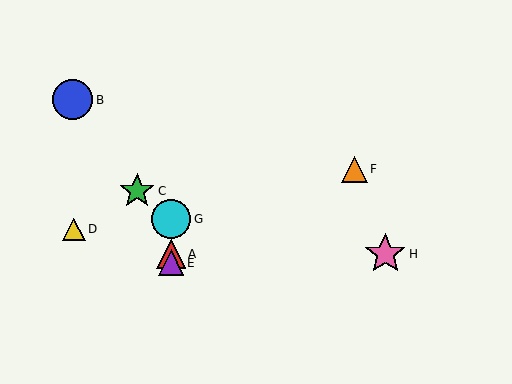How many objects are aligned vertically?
3 objects (A, E, G) are aligned vertically.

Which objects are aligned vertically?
Objects A, E, G are aligned vertically.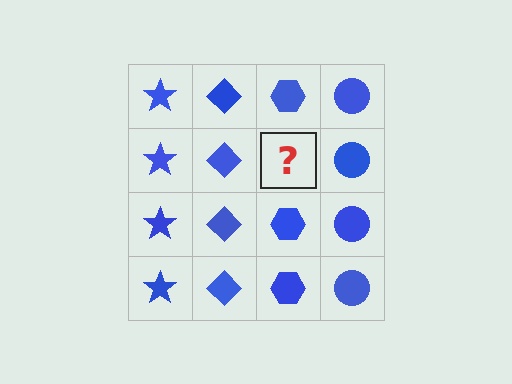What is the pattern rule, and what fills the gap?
The rule is that each column has a consistent shape. The gap should be filled with a blue hexagon.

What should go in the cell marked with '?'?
The missing cell should contain a blue hexagon.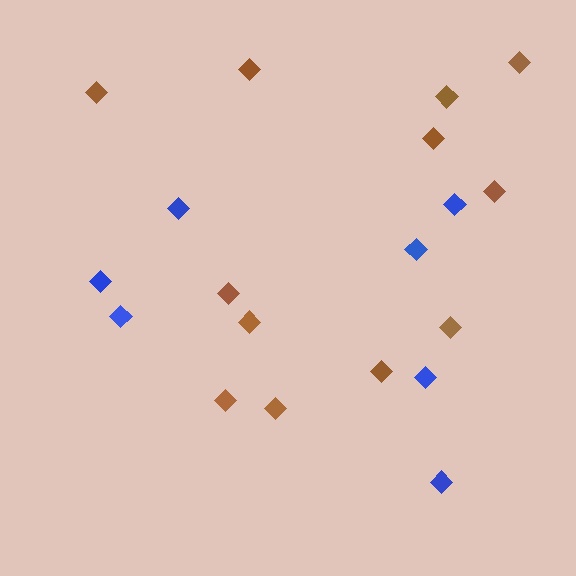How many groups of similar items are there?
There are 2 groups: one group of blue diamonds (7) and one group of brown diamonds (12).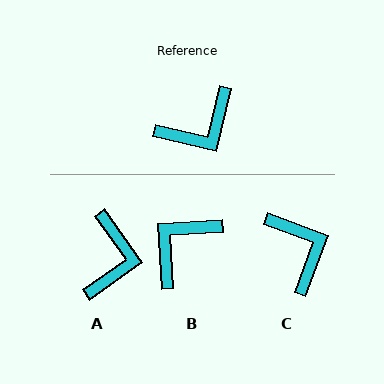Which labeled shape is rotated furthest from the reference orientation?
B, about 163 degrees away.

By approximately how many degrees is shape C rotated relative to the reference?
Approximately 83 degrees counter-clockwise.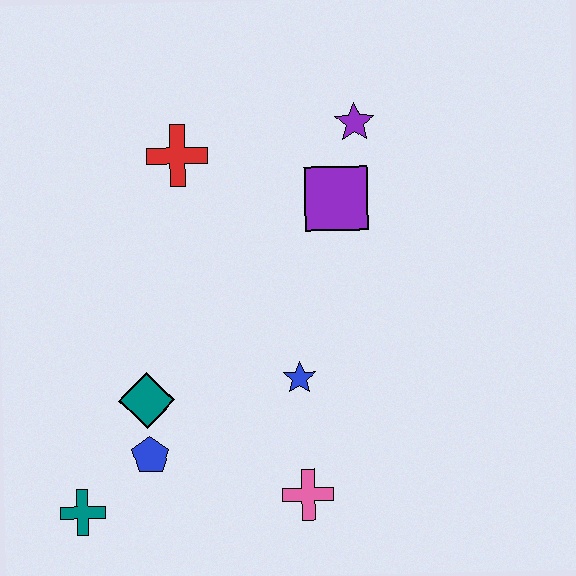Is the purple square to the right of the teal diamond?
Yes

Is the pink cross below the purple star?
Yes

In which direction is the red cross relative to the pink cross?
The red cross is above the pink cross.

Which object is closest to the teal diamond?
The blue pentagon is closest to the teal diamond.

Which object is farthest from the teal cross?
The purple star is farthest from the teal cross.